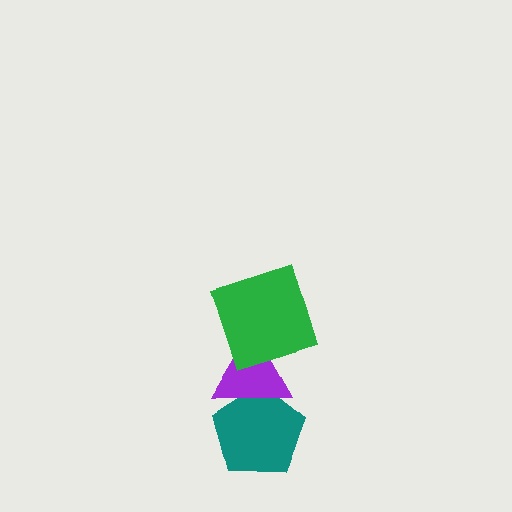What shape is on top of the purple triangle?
The green square is on top of the purple triangle.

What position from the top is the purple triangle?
The purple triangle is 2nd from the top.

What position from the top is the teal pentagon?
The teal pentagon is 3rd from the top.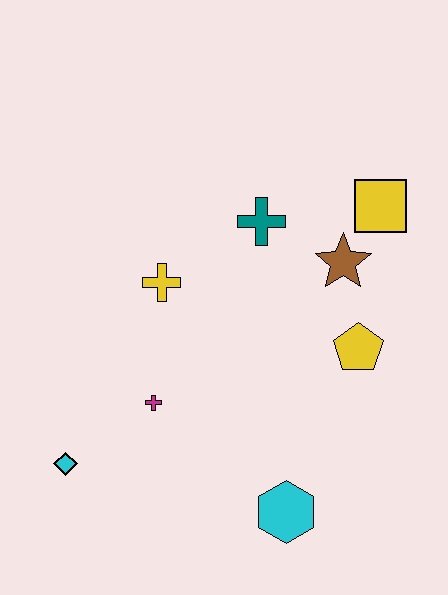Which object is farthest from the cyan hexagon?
The yellow square is farthest from the cyan hexagon.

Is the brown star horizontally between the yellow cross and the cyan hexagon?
No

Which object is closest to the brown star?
The yellow square is closest to the brown star.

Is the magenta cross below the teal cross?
Yes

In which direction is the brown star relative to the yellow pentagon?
The brown star is above the yellow pentagon.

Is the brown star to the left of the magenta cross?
No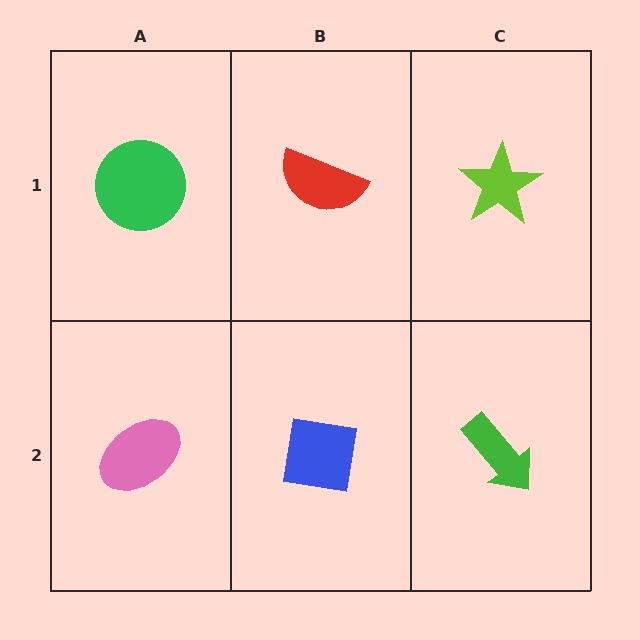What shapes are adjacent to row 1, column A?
A pink ellipse (row 2, column A), a red semicircle (row 1, column B).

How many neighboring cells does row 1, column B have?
3.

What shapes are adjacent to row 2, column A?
A green circle (row 1, column A), a blue square (row 2, column B).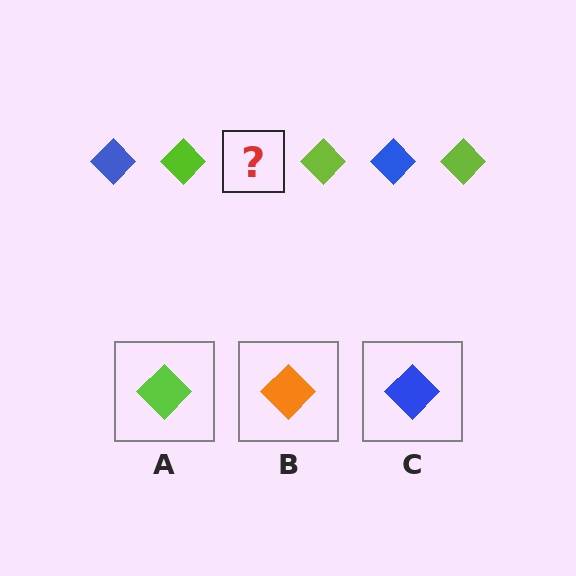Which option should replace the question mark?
Option C.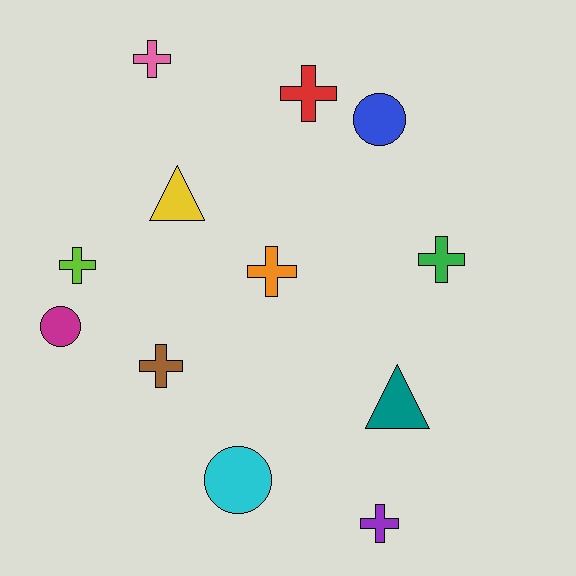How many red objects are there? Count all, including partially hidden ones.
There is 1 red object.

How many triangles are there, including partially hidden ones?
There are 2 triangles.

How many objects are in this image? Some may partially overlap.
There are 12 objects.